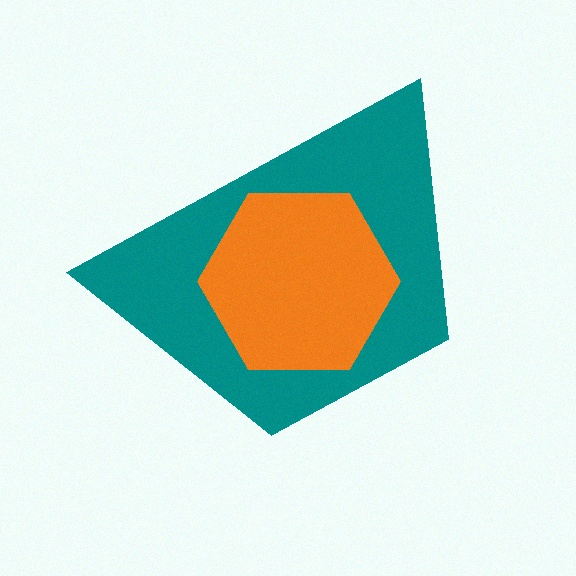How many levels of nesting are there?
2.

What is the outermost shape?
The teal trapezoid.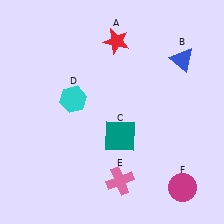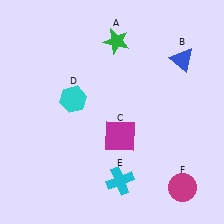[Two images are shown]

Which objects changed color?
A changed from red to green. C changed from teal to magenta. E changed from pink to cyan.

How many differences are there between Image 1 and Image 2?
There are 3 differences between the two images.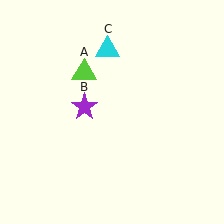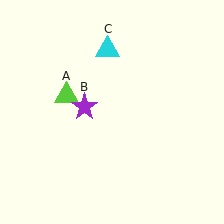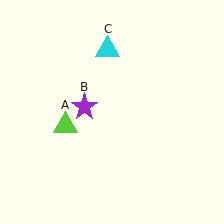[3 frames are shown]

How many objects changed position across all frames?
1 object changed position: lime triangle (object A).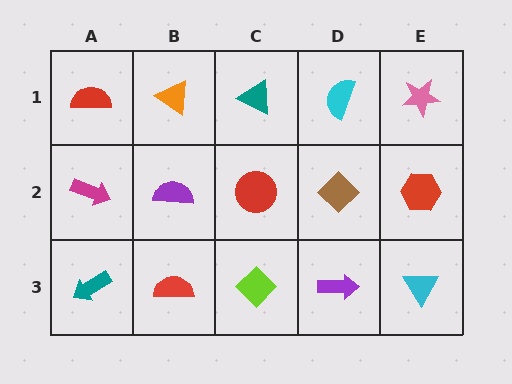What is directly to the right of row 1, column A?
An orange triangle.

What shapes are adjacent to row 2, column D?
A cyan semicircle (row 1, column D), a purple arrow (row 3, column D), a red circle (row 2, column C), a red hexagon (row 2, column E).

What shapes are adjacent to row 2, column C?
A teal triangle (row 1, column C), a lime diamond (row 3, column C), a purple semicircle (row 2, column B), a brown diamond (row 2, column D).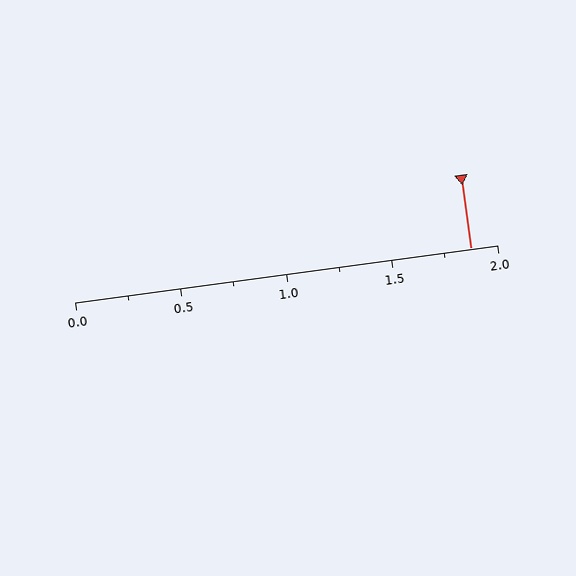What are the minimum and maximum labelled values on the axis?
The axis runs from 0.0 to 2.0.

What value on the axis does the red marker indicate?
The marker indicates approximately 1.88.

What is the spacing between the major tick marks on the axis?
The major ticks are spaced 0.5 apart.